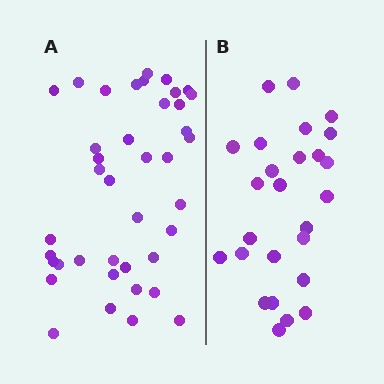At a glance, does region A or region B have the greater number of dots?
Region A (the left region) has more dots.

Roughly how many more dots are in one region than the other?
Region A has approximately 15 more dots than region B.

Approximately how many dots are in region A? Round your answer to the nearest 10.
About 40 dots.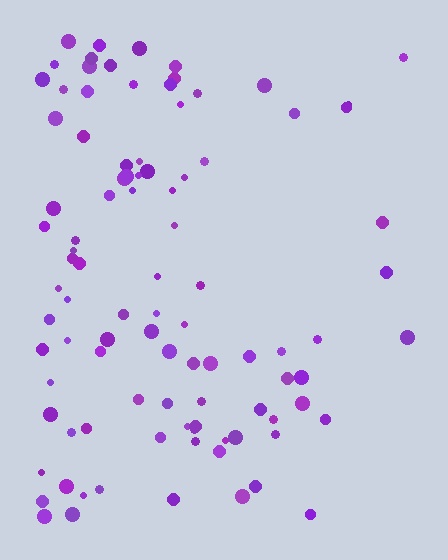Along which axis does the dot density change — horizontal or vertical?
Horizontal.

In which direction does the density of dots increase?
From right to left, with the left side densest.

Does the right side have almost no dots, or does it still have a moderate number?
Still a moderate number, just noticeably fewer than the left.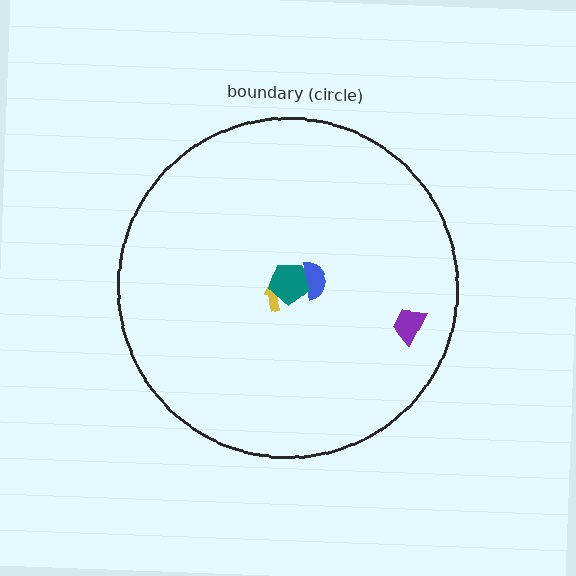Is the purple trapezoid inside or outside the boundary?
Inside.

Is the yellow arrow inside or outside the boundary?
Inside.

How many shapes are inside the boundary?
4 inside, 0 outside.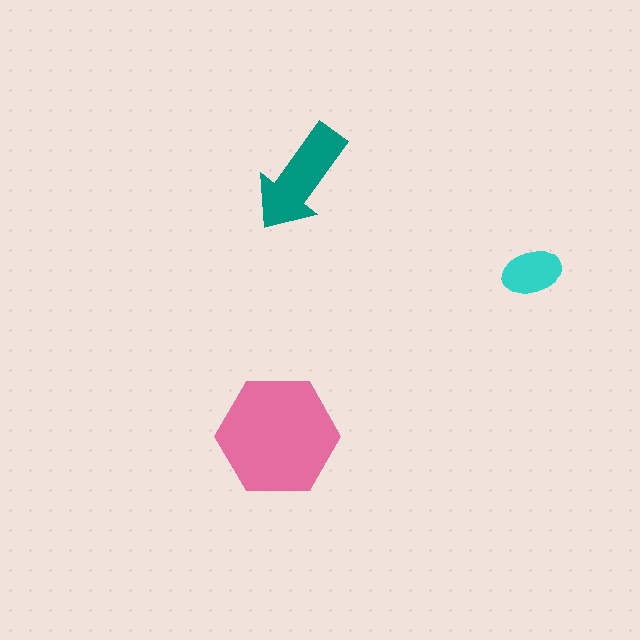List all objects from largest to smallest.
The pink hexagon, the teal arrow, the cyan ellipse.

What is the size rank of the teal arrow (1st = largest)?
2nd.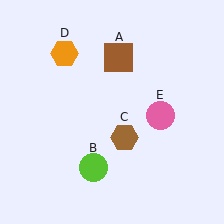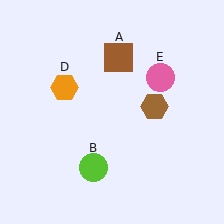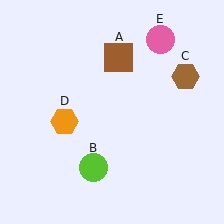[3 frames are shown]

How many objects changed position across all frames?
3 objects changed position: brown hexagon (object C), orange hexagon (object D), pink circle (object E).